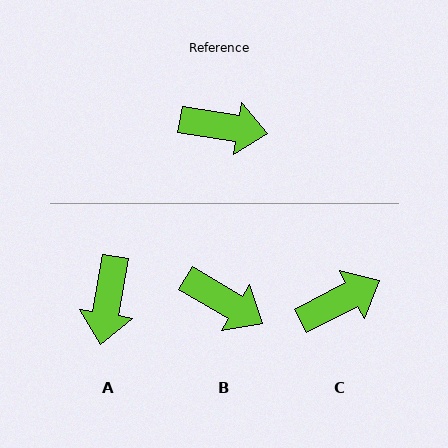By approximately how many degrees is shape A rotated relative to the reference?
Approximately 91 degrees clockwise.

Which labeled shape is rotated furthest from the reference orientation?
A, about 91 degrees away.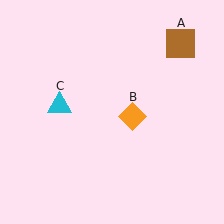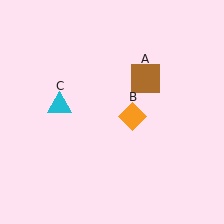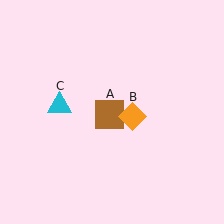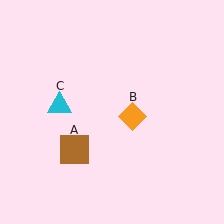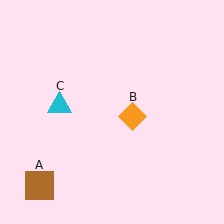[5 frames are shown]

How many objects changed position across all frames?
1 object changed position: brown square (object A).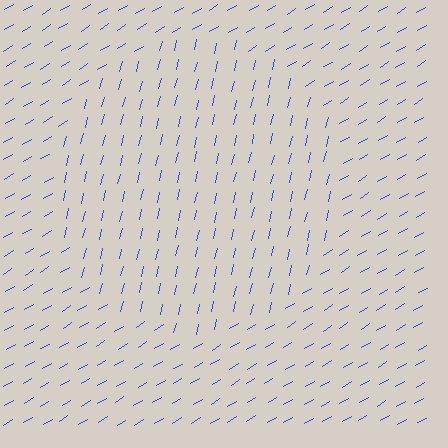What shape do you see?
I see a circle.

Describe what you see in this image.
The image is filled with small blue line segments. A circle region in the image has lines oriented differently from the surrounding lines, creating a visible texture boundary.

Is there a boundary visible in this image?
Yes, there is a texture boundary formed by a change in line orientation.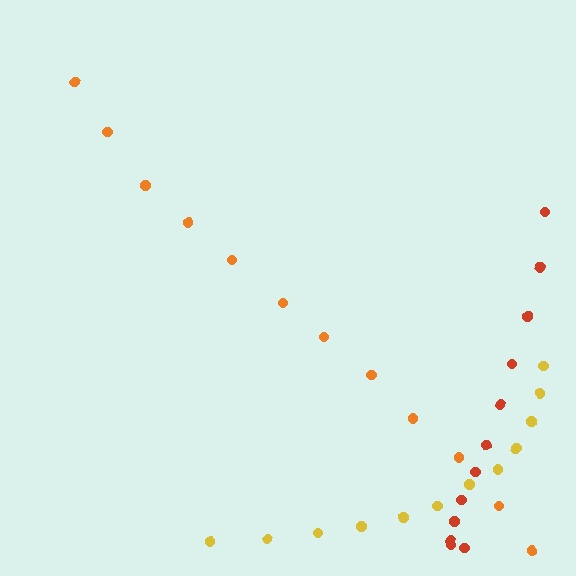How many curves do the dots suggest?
There are 3 distinct paths.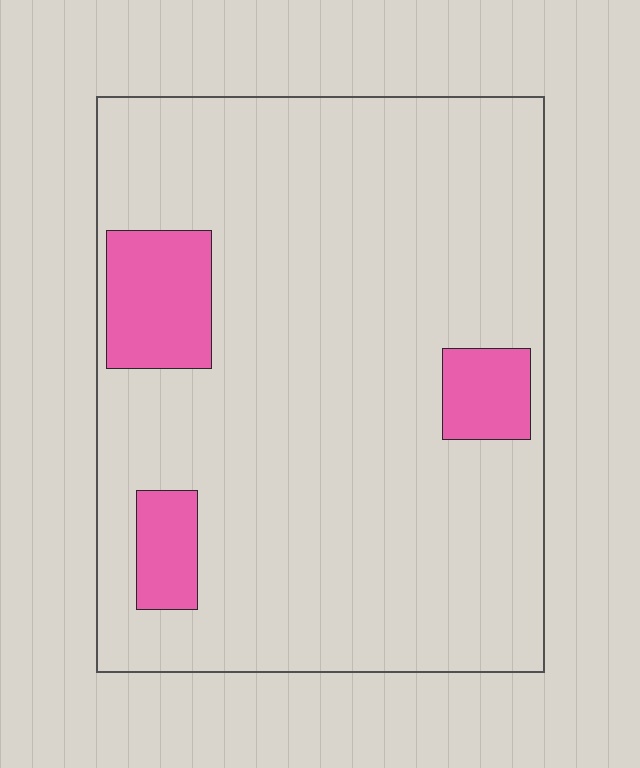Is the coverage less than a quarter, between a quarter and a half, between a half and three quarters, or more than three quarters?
Less than a quarter.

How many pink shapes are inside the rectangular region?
3.